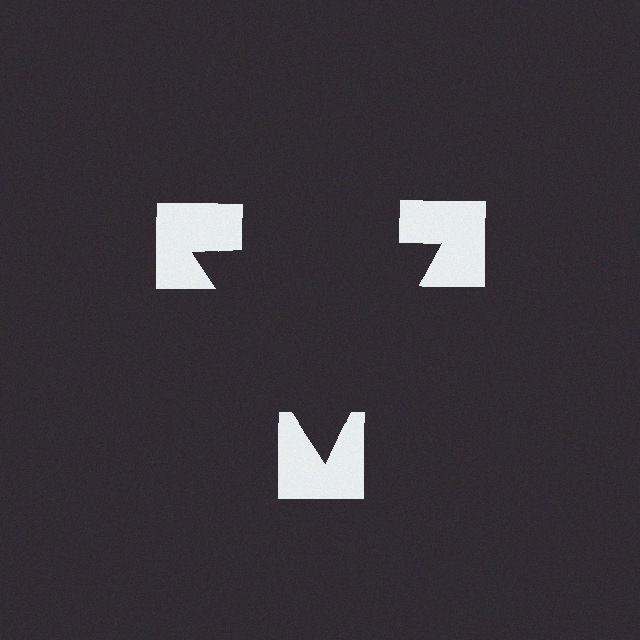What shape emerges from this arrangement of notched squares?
An illusory triangle — its edges are inferred from the aligned wedge cuts in the notched squares, not physically drawn.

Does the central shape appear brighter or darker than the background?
It typically appears slightly darker than the background, even though no actual brightness change is drawn.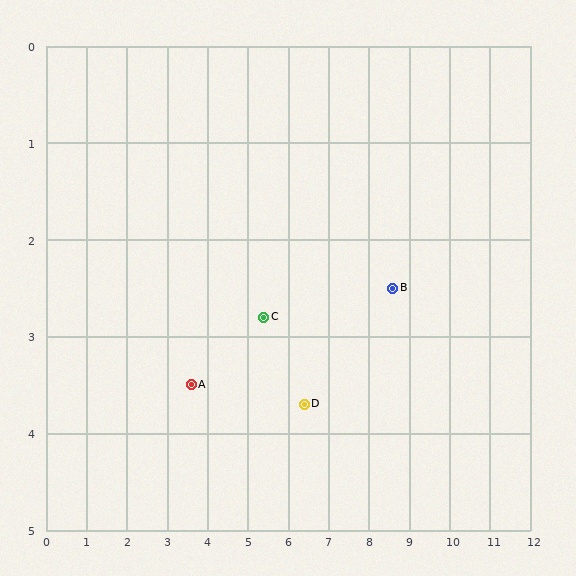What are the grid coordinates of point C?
Point C is at approximately (5.4, 2.8).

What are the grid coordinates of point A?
Point A is at approximately (3.6, 3.5).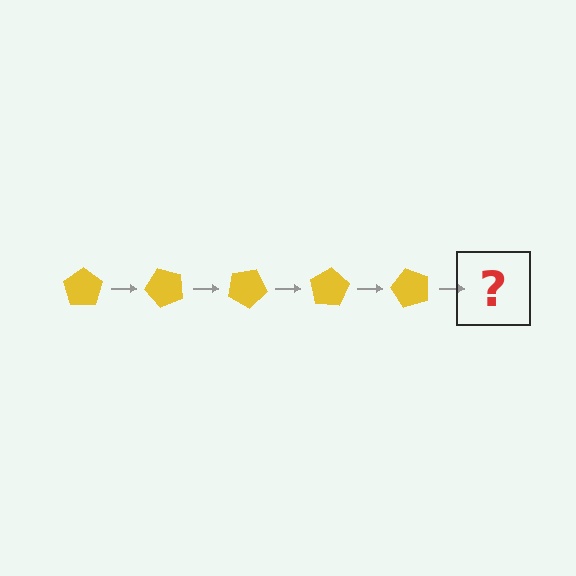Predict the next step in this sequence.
The next step is a yellow pentagon rotated 250 degrees.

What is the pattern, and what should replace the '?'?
The pattern is that the pentagon rotates 50 degrees each step. The '?' should be a yellow pentagon rotated 250 degrees.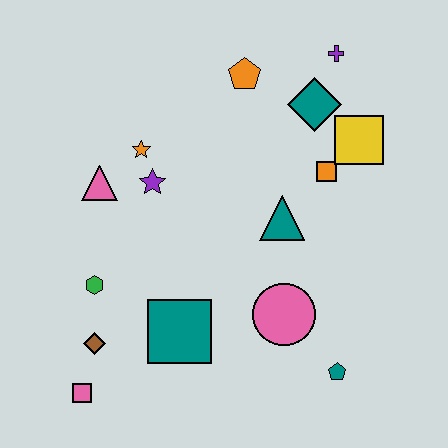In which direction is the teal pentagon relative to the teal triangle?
The teal pentagon is below the teal triangle.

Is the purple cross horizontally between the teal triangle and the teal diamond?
No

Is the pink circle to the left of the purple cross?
Yes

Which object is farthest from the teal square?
The purple cross is farthest from the teal square.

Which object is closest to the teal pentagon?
The pink circle is closest to the teal pentagon.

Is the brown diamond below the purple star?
Yes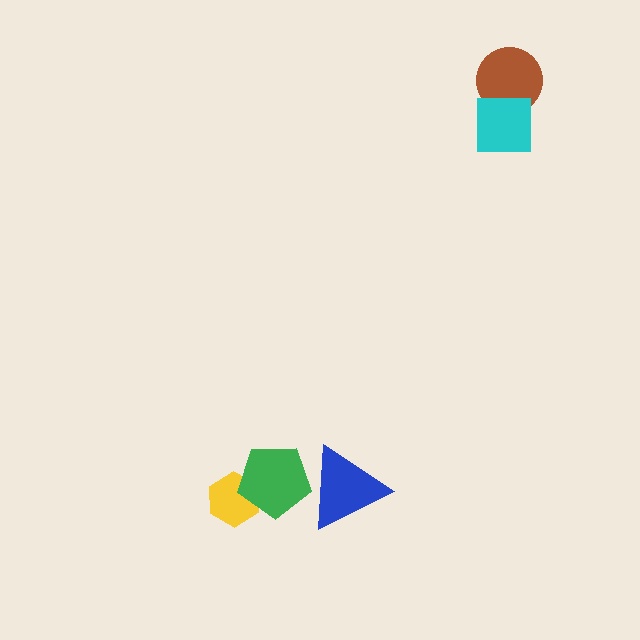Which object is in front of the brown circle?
The cyan square is in front of the brown circle.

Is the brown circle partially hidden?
Yes, it is partially covered by another shape.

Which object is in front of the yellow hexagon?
The green pentagon is in front of the yellow hexagon.